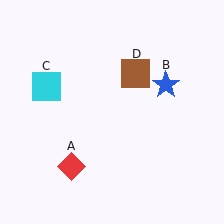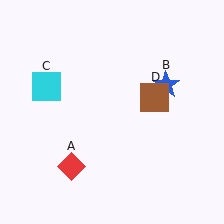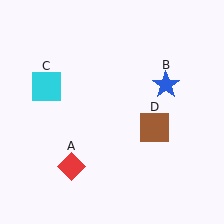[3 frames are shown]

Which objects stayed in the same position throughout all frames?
Red diamond (object A) and blue star (object B) and cyan square (object C) remained stationary.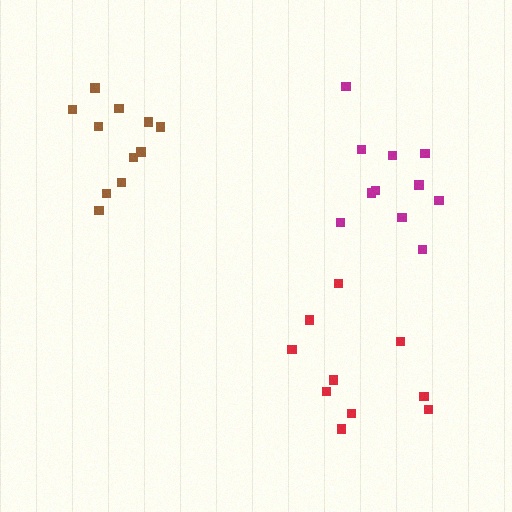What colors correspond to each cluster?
The clusters are colored: red, magenta, brown.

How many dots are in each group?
Group 1: 10 dots, Group 2: 11 dots, Group 3: 11 dots (32 total).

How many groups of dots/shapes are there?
There are 3 groups.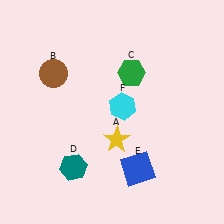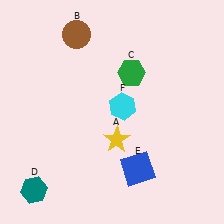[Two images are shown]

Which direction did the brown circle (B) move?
The brown circle (B) moved up.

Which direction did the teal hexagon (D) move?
The teal hexagon (D) moved left.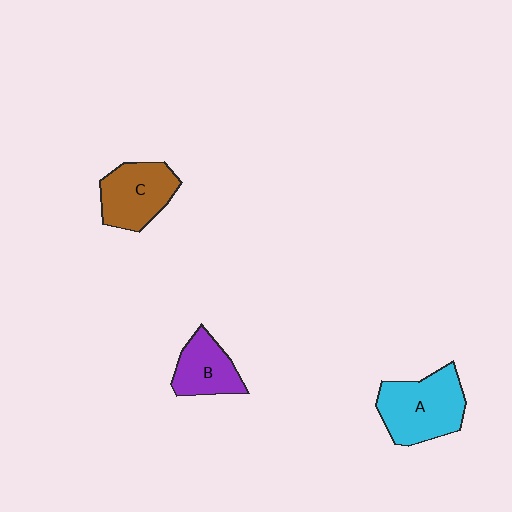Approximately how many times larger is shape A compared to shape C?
Approximately 1.2 times.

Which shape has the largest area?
Shape A (cyan).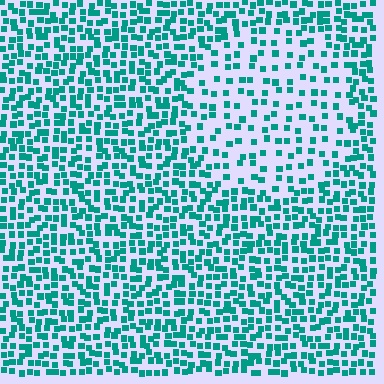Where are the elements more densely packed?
The elements are more densely packed outside the circle boundary.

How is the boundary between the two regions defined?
The boundary is defined by a change in element density (approximately 2.1x ratio). All elements are the same color, size, and shape.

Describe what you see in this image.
The image contains small teal elements arranged at two different densities. A circle-shaped region is visible where the elements are less densely packed than the surrounding area.